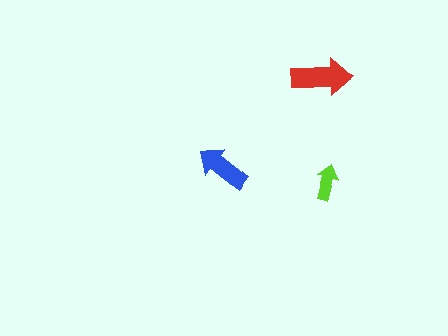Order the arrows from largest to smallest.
the red one, the blue one, the lime one.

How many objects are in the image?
There are 3 objects in the image.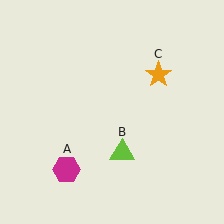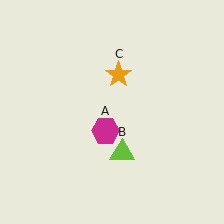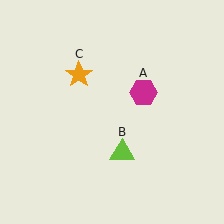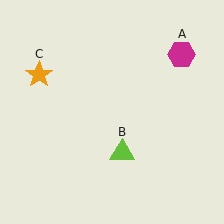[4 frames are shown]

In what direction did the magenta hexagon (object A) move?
The magenta hexagon (object A) moved up and to the right.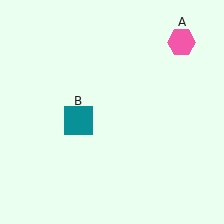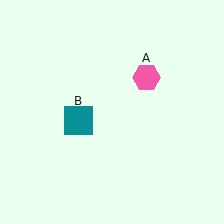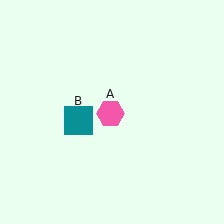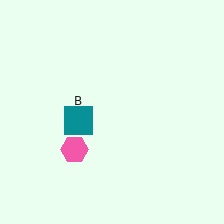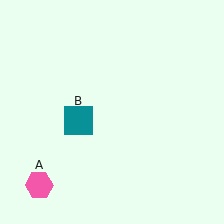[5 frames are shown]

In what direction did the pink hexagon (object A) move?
The pink hexagon (object A) moved down and to the left.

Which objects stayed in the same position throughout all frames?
Teal square (object B) remained stationary.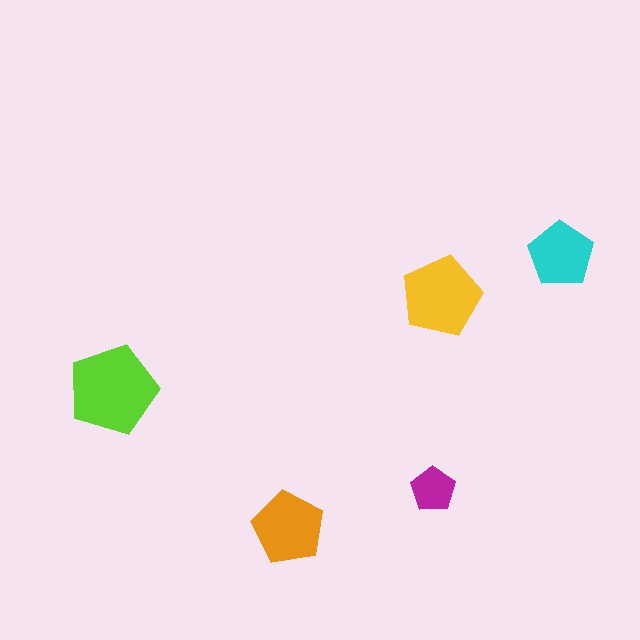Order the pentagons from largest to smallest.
the lime one, the yellow one, the orange one, the cyan one, the magenta one.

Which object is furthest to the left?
The lime pentagon is leftmost.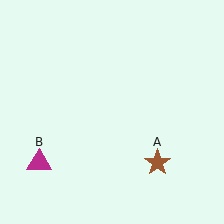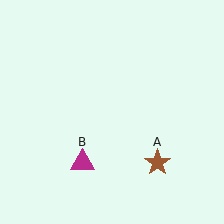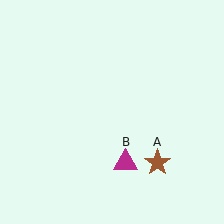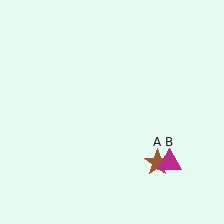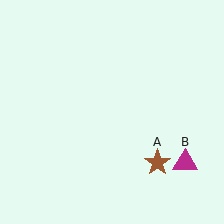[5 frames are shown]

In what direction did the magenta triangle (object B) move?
The magenta triangle (object B) moved right.